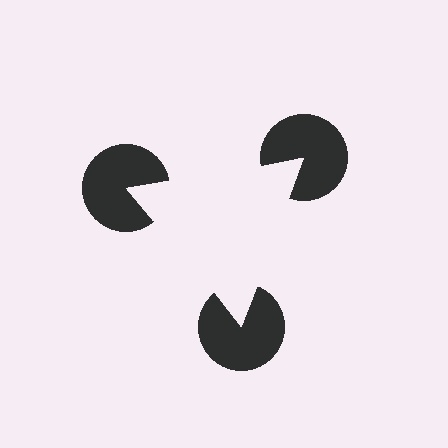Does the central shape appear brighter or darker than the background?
It typically appears slightly brighter than the background, even though no actual brightness change is drawn.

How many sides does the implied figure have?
3 sides.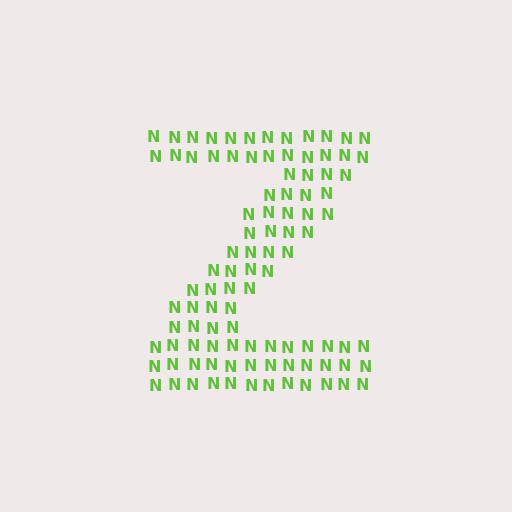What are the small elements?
The small elements are letter N's.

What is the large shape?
The large shape is the letter Z.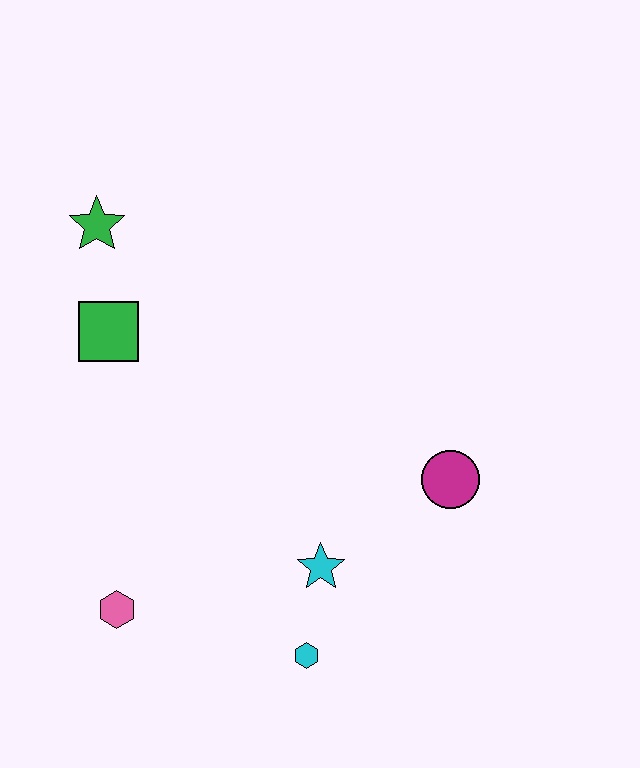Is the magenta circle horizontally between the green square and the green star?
No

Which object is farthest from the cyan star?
The green star is farthest from the cyan star.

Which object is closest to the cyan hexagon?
The cyan star is closest to the cyan hexagon.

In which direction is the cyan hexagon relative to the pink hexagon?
The cyan hexagon is to the right of the pink hexagon.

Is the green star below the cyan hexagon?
No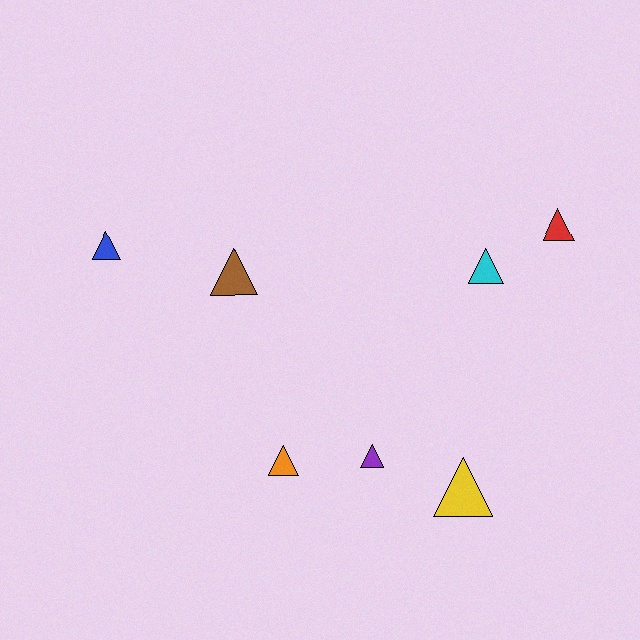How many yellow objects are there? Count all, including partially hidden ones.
There is 1 yellow object.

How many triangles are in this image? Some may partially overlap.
There are 7 triangles.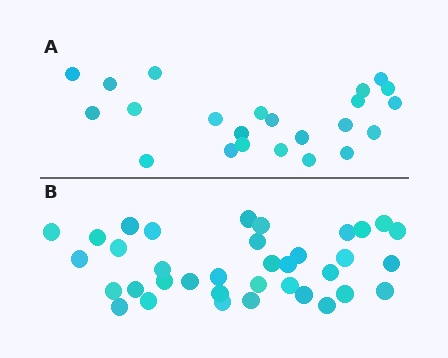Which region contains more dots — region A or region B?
Region B (the bottom region) has more dots.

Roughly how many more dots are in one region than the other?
Region B has approximately 15 more dots than region A.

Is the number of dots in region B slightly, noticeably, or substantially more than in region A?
Region B has substantially more. The ratio is roughly 1.6 to 1.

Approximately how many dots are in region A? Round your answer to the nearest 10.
About 20 dots. (The exact count is 23, which rounds to 20.)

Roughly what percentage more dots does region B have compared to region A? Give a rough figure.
About 55% more.